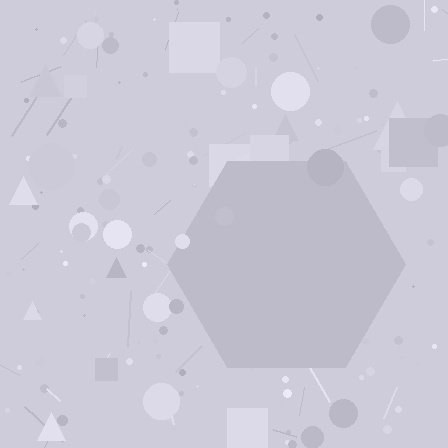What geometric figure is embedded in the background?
A hexagon is embedded in the background.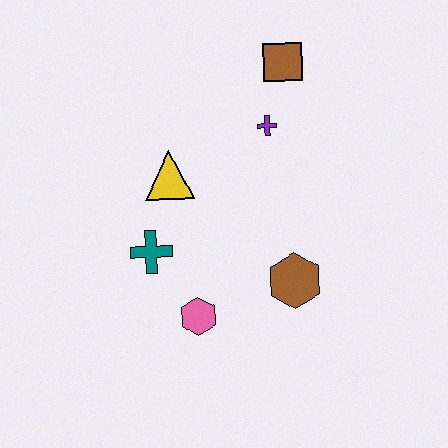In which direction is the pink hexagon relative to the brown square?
The pink hexagon is below the brown square.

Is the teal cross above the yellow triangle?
No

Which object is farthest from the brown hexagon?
The brown square is farthest from the brown hexagon.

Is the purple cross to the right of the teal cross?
Yes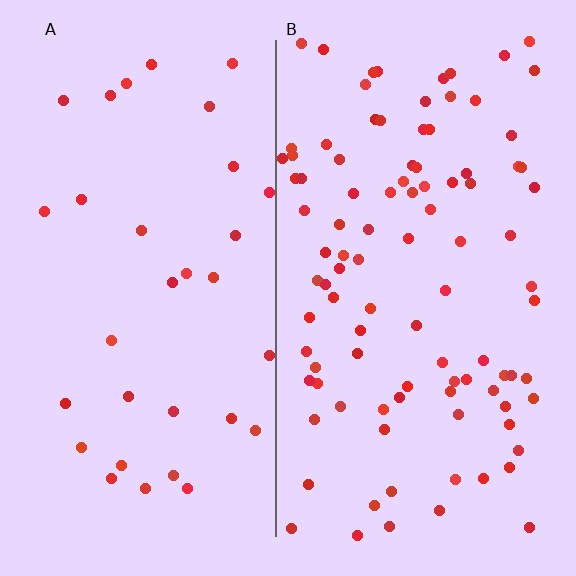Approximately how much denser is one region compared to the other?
Approximately 3.1× — region B over region A.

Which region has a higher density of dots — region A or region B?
B (the right).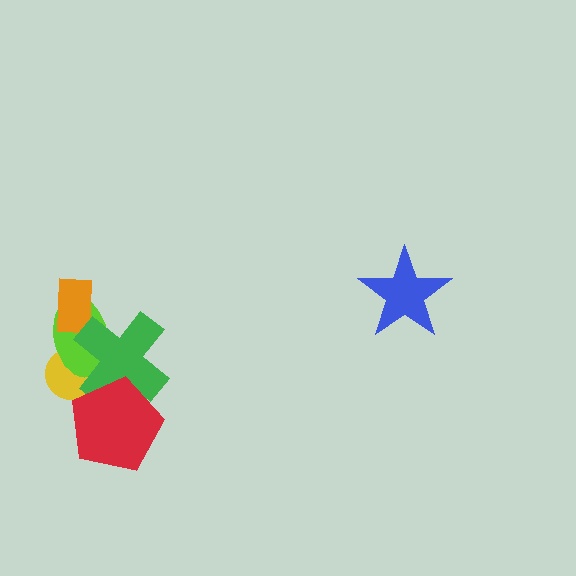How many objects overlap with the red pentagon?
1 object overlaps with the red pentagon.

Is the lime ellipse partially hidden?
Yes, it is partially covered by another shape.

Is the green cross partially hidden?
Yes, it is partially covered by another shape.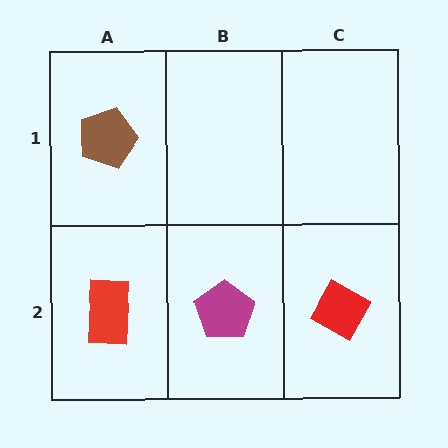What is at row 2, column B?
A magenta pentagon.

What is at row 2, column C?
A red diamond.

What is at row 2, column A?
A red rectangle.